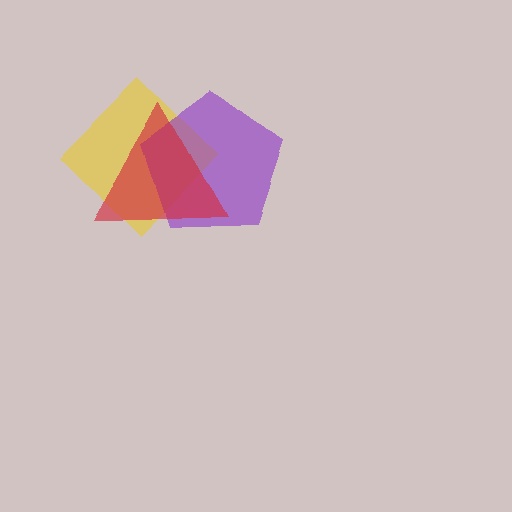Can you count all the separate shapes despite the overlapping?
Yes, there are 3 separate shapes.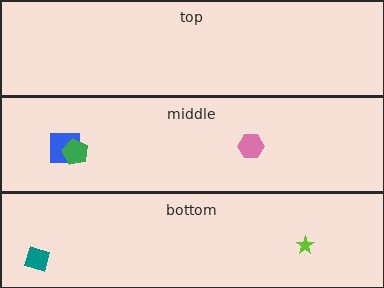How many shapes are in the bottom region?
2.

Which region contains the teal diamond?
The bottom region.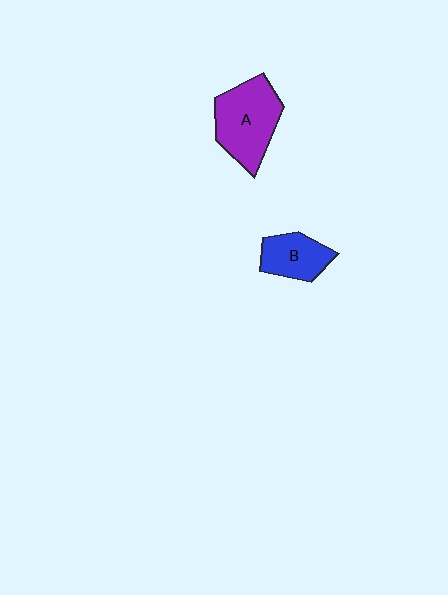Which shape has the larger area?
Shape A (purple).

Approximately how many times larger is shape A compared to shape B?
Approximately 1.7 times.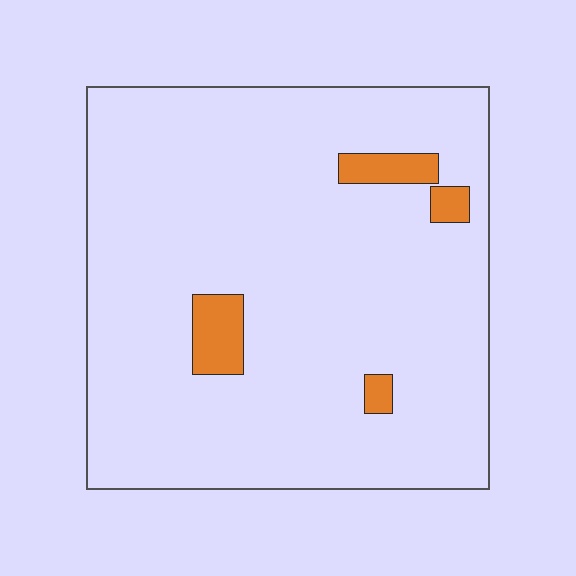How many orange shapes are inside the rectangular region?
4.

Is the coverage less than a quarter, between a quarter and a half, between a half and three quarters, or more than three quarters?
Less than a quarter.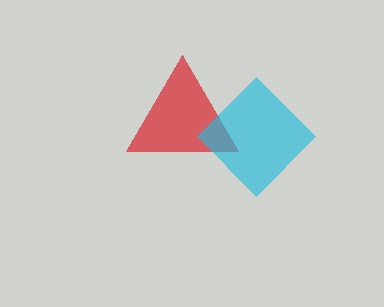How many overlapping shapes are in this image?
There are 2 overlapping shapes in the image.